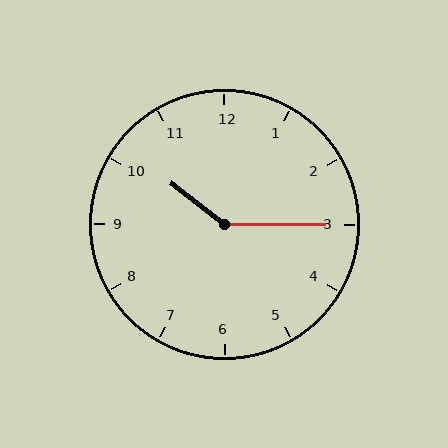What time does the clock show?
10:15.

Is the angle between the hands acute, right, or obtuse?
It is obtuse.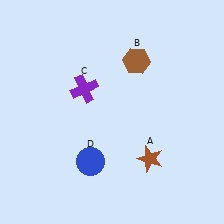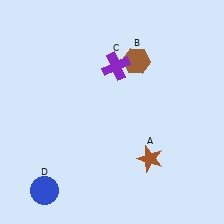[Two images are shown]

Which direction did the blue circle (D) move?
The blue circle (D) moved left.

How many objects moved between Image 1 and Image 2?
2 objects moved between the two images.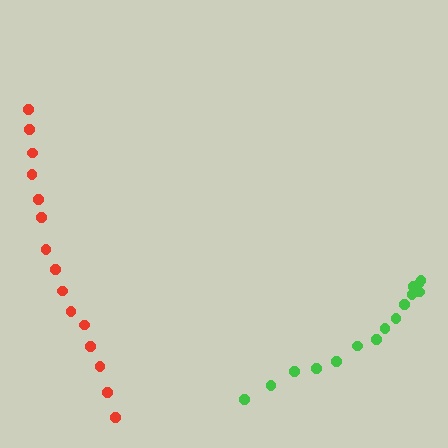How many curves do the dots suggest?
There are 2 distinct paths.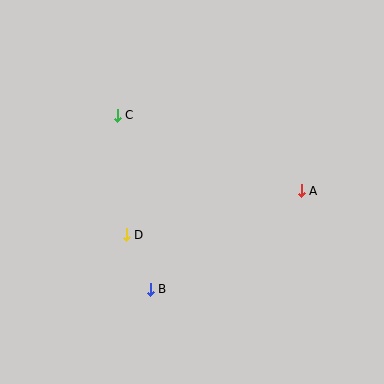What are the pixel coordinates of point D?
Point D is at (126, 235).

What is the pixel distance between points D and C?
The distance between D and C is 120 pixels.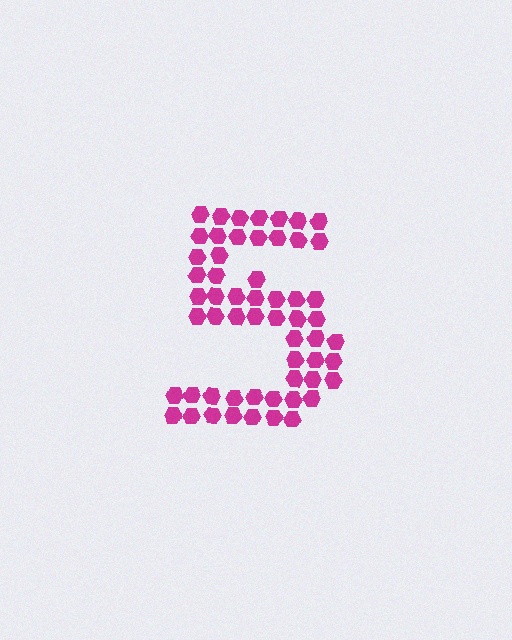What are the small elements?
The small elements are hexagons.